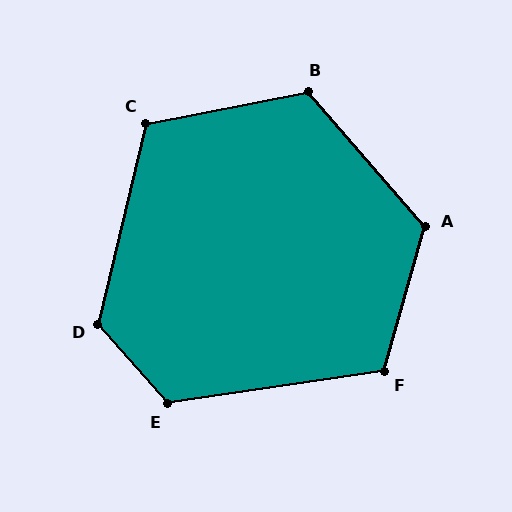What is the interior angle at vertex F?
Approximately 115 degrees (obtuse).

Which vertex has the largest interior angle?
D, at approximately 125 degrees.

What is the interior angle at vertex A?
Approximately 123 degrees (obtuse).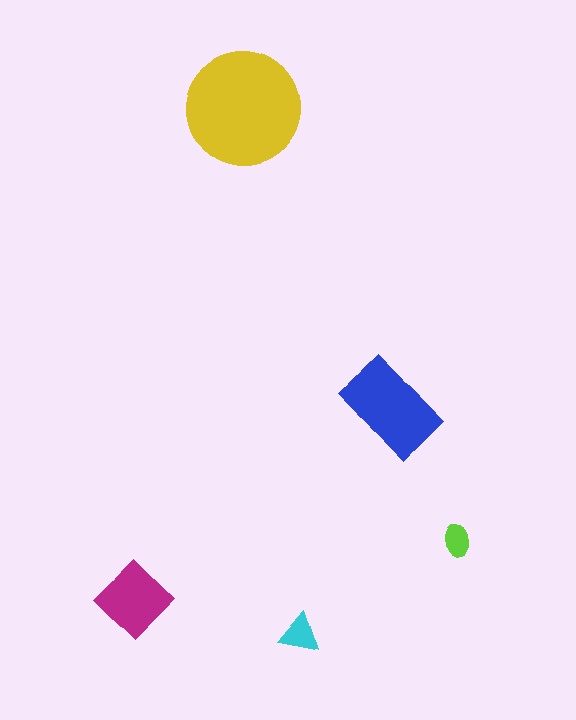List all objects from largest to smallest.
The yellow circle, the blue rectangle, the magenta diamond, the cyan triangle, the lime ellipse.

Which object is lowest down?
The cyan triangle is bottommost.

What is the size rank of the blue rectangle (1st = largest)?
2nd.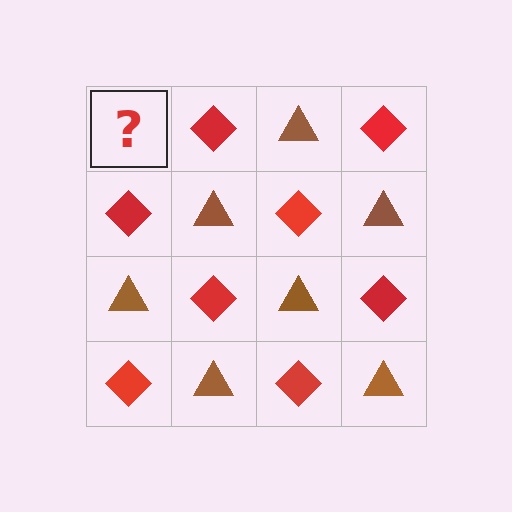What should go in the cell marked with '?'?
The missing cell should contain a brown triangle.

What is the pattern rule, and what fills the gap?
The rule is that it alternates brown triangle and red diamond in a checkerboard pattern. The gap should be filled with a brown triangle.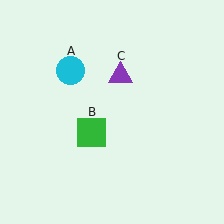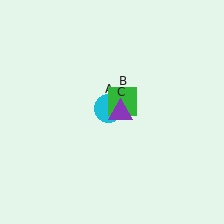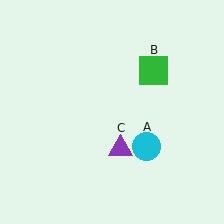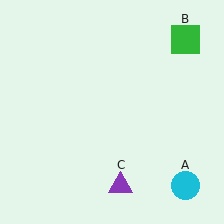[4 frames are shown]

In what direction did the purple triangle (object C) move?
The purple triangle (object C) moved down.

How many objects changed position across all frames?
3 objects changed position: cyan circle (object A), green square (object B), purple triangle (object C).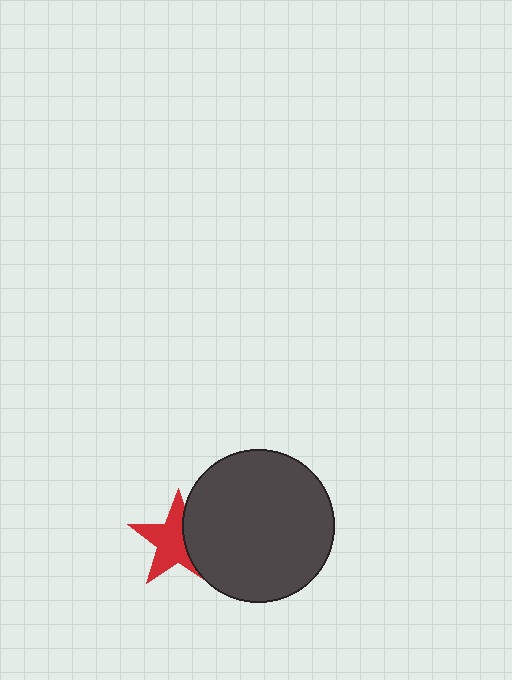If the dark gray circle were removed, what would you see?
You would see the complete red star.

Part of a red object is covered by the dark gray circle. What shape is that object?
It is a star.